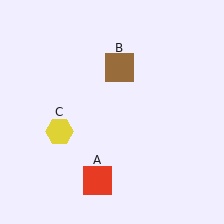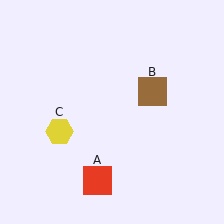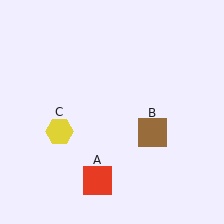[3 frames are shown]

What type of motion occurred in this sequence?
The brown square (object B) rotated clockwise around the center of the scene.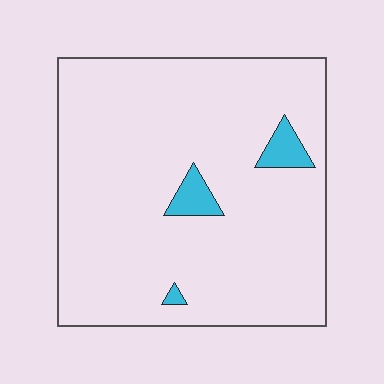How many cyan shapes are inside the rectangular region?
3.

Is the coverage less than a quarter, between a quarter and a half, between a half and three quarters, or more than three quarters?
Less than a quarter.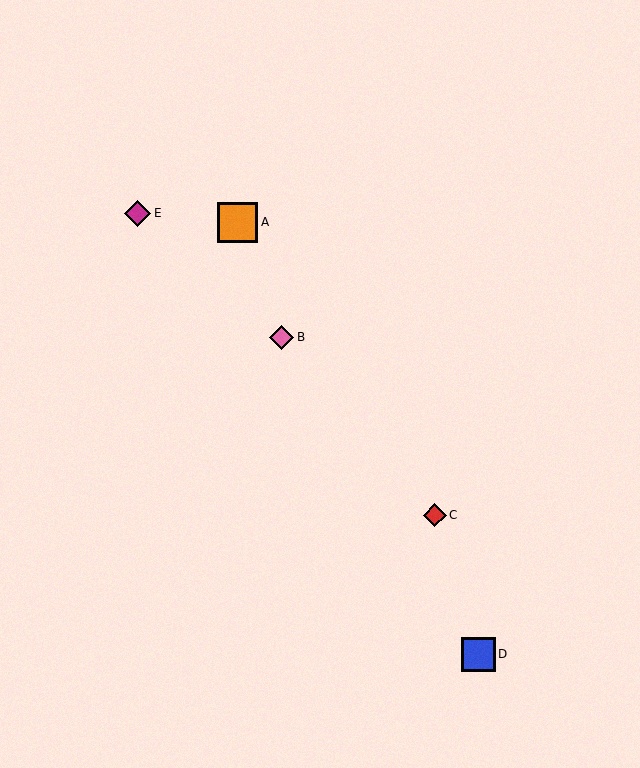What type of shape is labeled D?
Shape D is a blue square.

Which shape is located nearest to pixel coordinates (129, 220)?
The magenta diamond (labeled E) at (137, 213) is nearest to that location.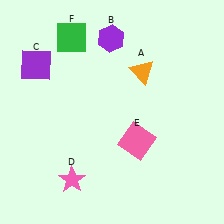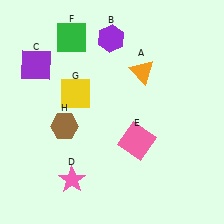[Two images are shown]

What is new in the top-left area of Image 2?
A yellow square (G) was added in the top-left area of Image 2.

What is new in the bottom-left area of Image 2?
A brown hexagon (H) was added in the bottom-left area of Image 2.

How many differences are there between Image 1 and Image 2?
There are 2 differences between the two images.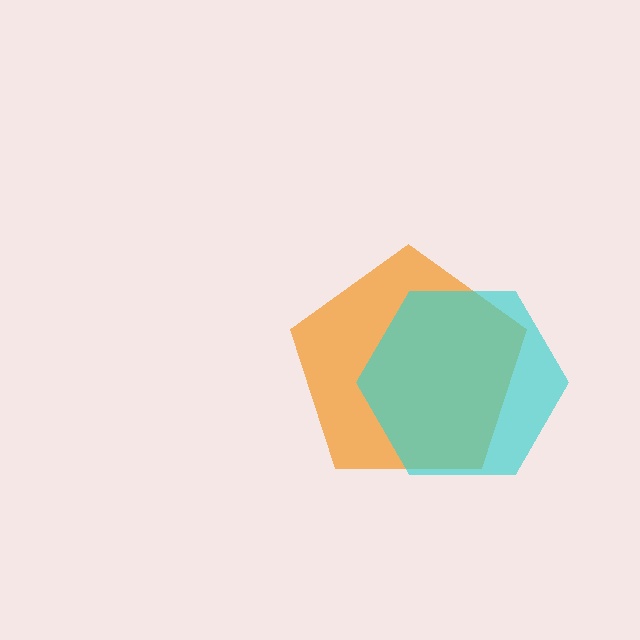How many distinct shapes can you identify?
There are 2 distinct shapes: an orange pentagon, a cyan hexagon.